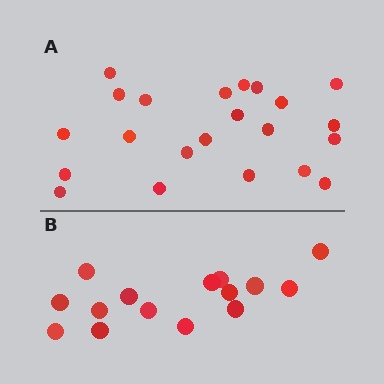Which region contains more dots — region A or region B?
Region A (the top region) has more dots.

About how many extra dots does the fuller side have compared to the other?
Region A has roughly 8 or so more dots than region B.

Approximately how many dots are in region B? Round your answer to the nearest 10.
About 20 dots. (The exact count is 15, which rounds to 20.)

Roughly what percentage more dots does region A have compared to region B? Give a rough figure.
About 45% more.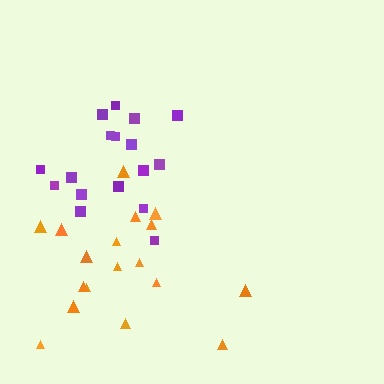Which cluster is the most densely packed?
Purple.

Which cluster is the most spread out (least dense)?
Orange.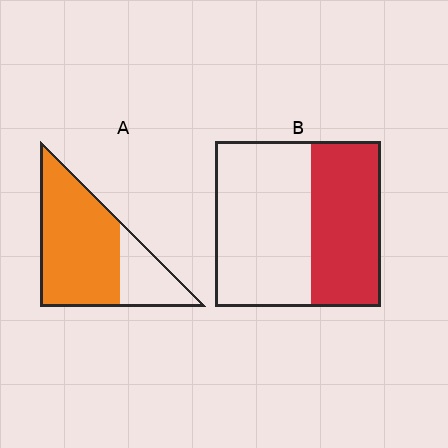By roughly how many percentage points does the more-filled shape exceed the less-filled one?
By roughly 30 percentage points (A over B).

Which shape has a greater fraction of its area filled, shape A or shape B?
Shape A.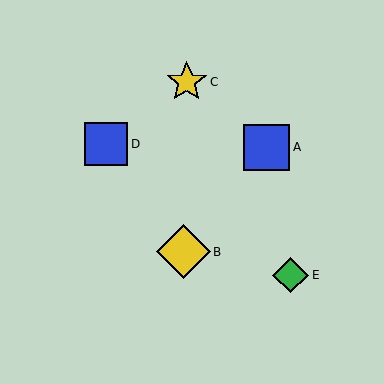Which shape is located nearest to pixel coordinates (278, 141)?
The blue square (labeled A) at (266, 147) is nearest to that location.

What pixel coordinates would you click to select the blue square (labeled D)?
Click at (106, 144) to select the blue square D.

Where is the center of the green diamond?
The center of the green diamond is at (291, 275).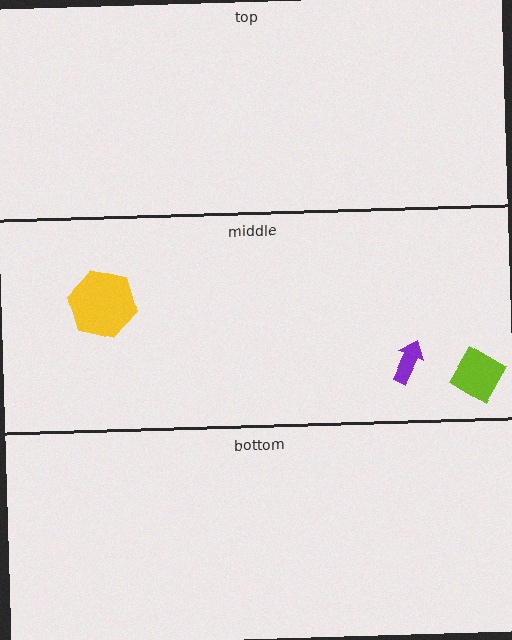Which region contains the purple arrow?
The middle region.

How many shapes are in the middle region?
3.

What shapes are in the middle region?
The lime diamond, the purple arrow, the yellow hexagon.